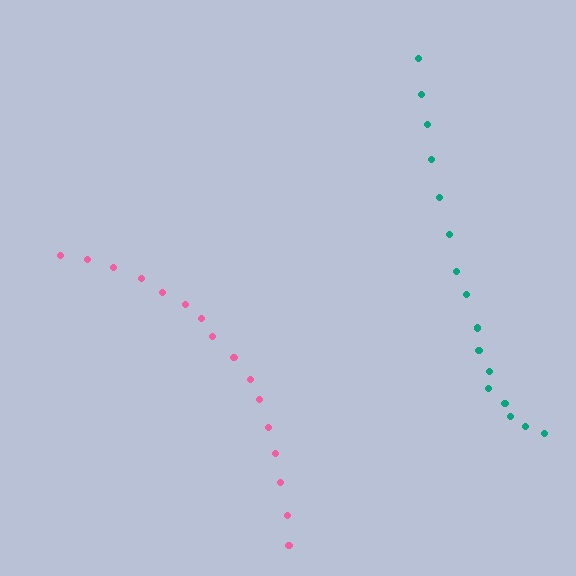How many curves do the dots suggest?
There are 2 distinct paths.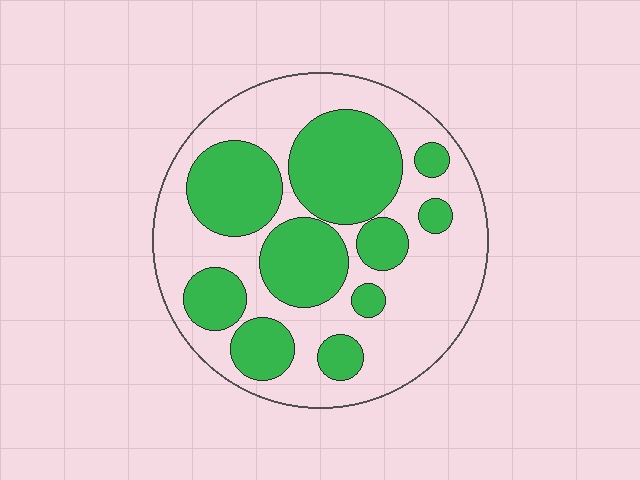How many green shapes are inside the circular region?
10.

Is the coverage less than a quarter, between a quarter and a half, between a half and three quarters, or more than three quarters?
Between a quarter and a half.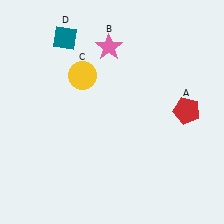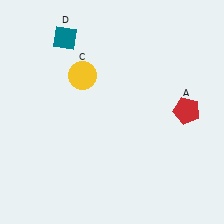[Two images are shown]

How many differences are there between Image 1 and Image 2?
There is 1 difference between the two images.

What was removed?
The pink star (B) was removed in Image 2.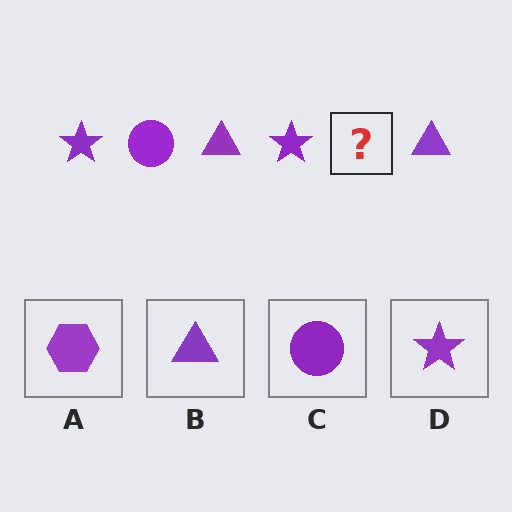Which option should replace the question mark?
Option C.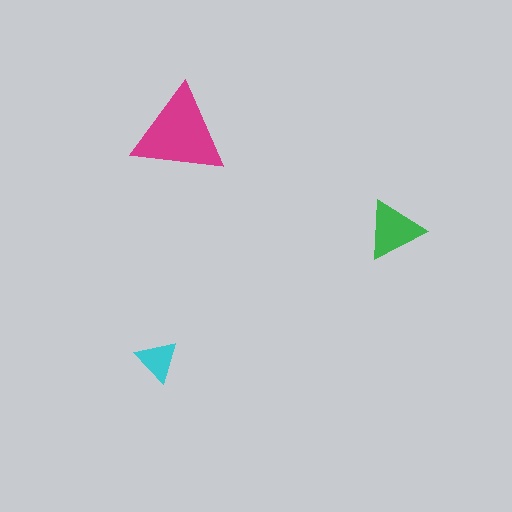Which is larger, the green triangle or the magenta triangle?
The magenta one.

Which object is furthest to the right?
The green triangle is rightmost.